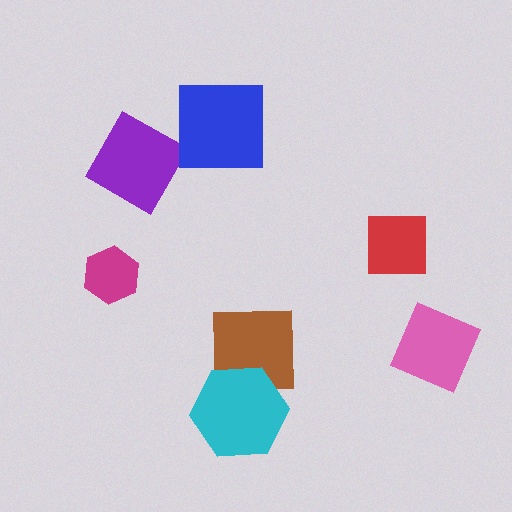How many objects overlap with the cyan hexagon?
1 object overlaps with the cyan hexagon.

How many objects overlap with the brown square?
1 object overlaps with the brown square.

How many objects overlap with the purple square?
0 objects overlap with the purple square.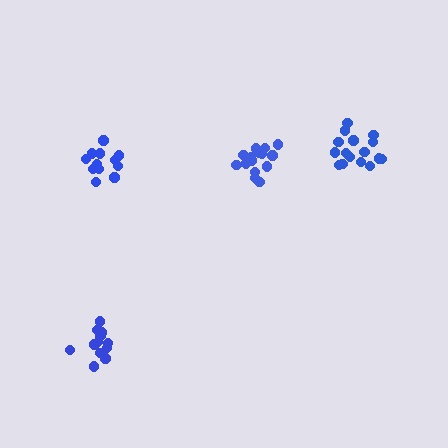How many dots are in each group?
Group 1: 12 dots, Group 2: 16 dots, Group 3: 13 dots, Group 4: 15 dots (56 total).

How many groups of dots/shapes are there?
There are 4 groups.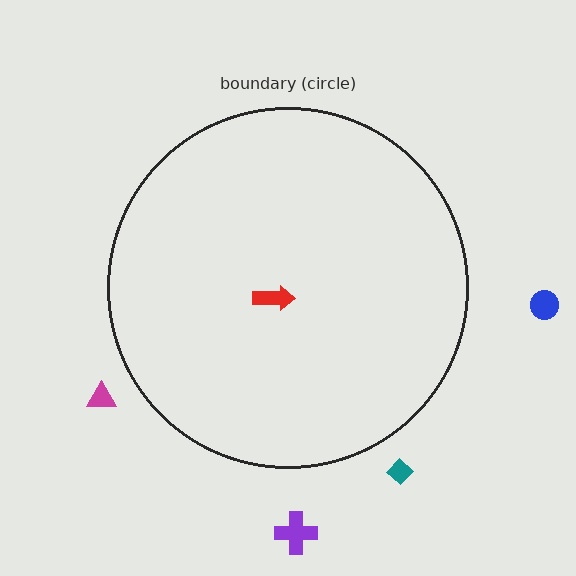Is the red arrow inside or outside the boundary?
Inside.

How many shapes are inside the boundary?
1 inside, 4 outside.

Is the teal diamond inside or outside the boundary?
Outside.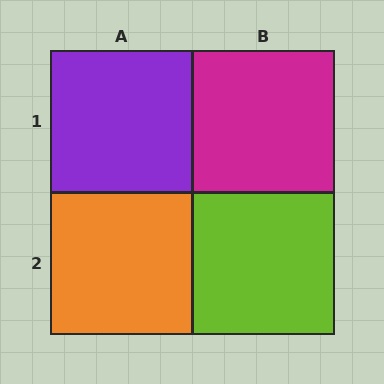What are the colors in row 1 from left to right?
Purple, magenta.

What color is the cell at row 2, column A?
Orange.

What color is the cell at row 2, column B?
Lime.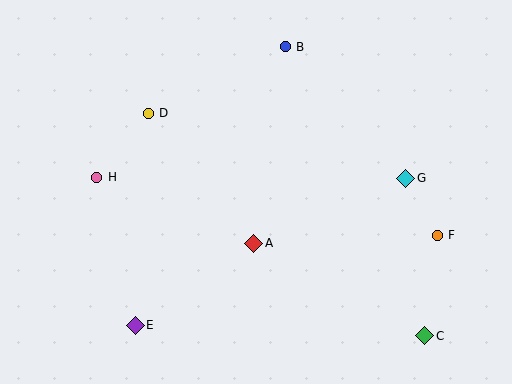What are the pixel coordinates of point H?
Point H is at (97, 177).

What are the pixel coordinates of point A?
Point A is at (254, 243).